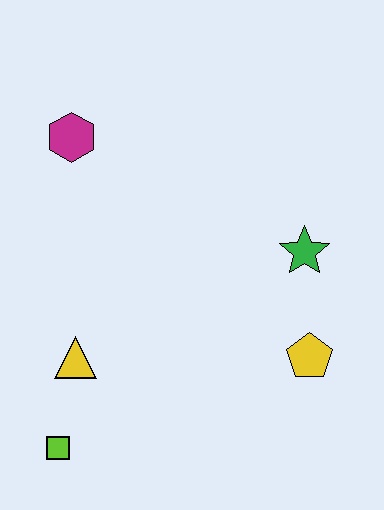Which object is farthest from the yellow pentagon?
The magenta hexagon is farthest from the yellow pentagon.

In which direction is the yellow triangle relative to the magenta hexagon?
The yellow triangle is below the magenta hexagon.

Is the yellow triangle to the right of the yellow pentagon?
No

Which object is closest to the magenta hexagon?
The yellow triangle is closest to the magenta hexagon.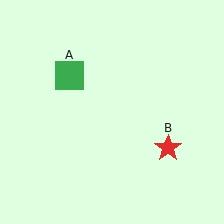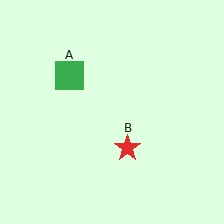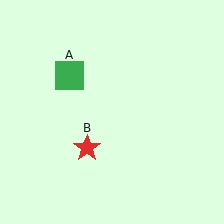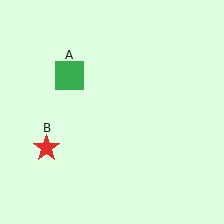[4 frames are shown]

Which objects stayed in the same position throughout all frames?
Green square (object A) remained stationary.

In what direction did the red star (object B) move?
The red star (object B) moved left.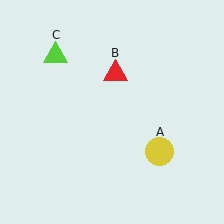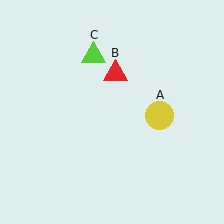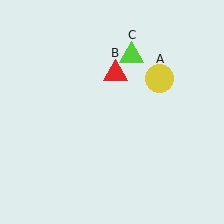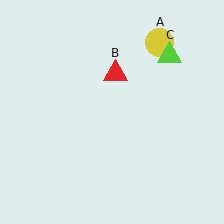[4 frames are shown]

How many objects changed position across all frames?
2 objects changed position: yellow circle (object A), lime triangle (object C).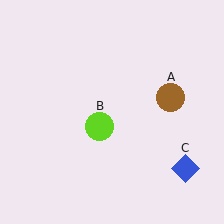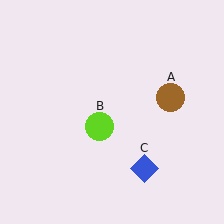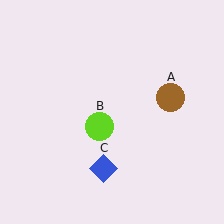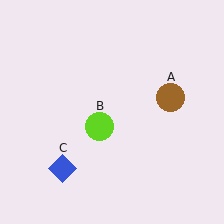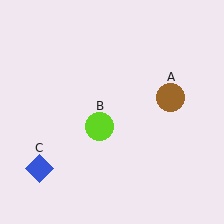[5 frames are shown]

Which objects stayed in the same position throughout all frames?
Brown circle (object A) and lime circle (object B) remained stationary.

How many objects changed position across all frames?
1 object changed position: blue diamond (object C).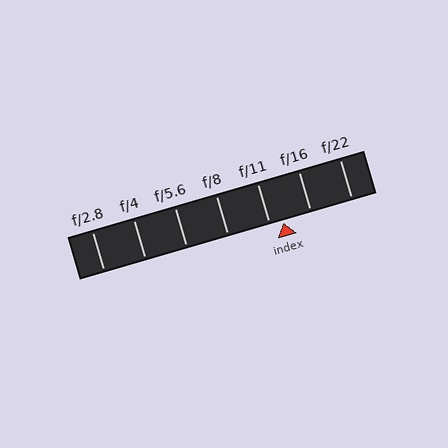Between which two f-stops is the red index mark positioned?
The index mark is between f/11 and f/16.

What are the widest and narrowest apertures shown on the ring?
The widest aperture shown is f/2.8 and the narrowest is f/22.